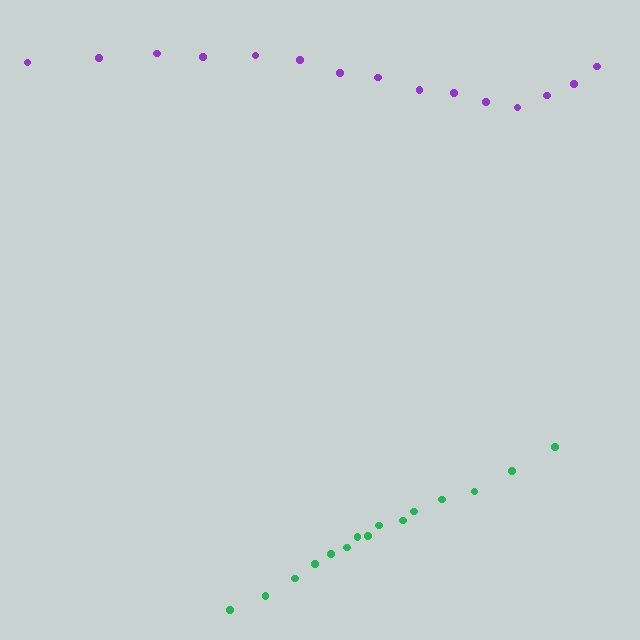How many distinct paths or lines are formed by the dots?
There are 2 distinct paths.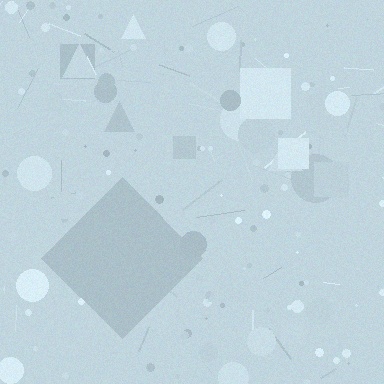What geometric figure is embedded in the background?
A diamond is embedded in the background.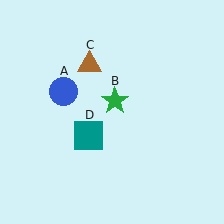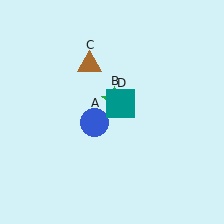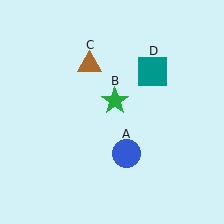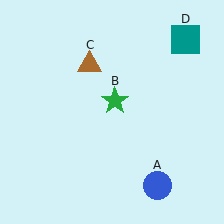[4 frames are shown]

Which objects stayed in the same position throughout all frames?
Green star (object B) and brown triangle (object C) remained stationary.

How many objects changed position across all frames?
2 objects changed position: blue circle (object A), teal square (object D).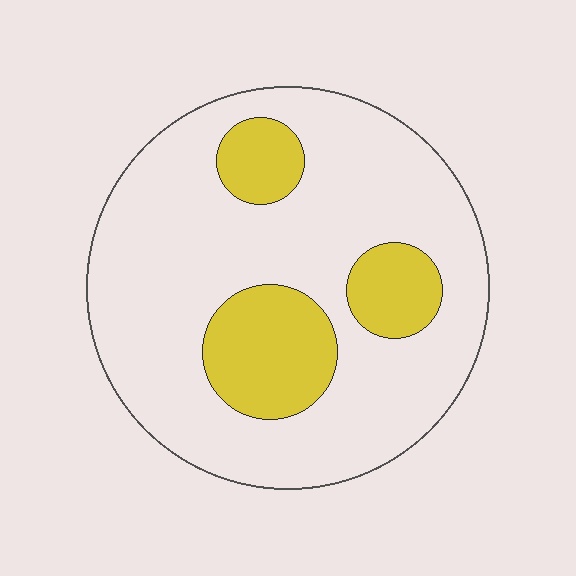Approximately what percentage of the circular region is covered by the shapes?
Approximately 20%.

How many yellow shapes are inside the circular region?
3.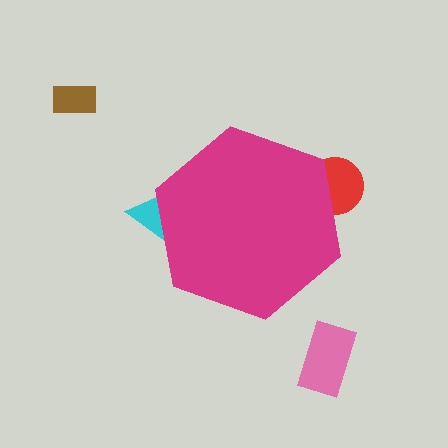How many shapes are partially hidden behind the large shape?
2 shapes are partially hidden.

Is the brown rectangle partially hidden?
No, the brown rectangle is fully visible.